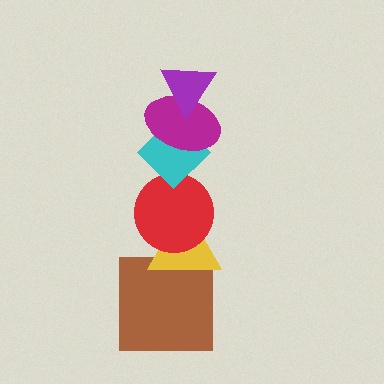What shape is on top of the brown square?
The yellow triangle is on top of the brown square.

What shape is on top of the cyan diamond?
The magenta ellipse is on top of the cyan diamond.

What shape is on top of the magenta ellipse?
The purple triangle is on top of the magenta ellipse.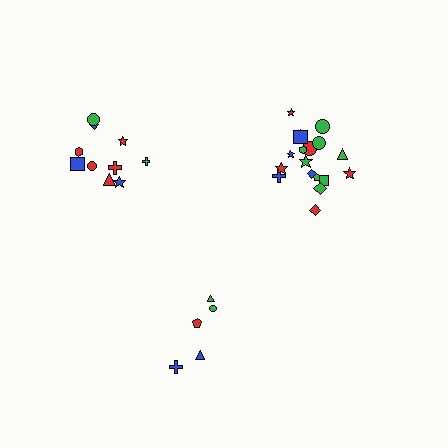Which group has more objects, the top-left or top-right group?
The top-right group.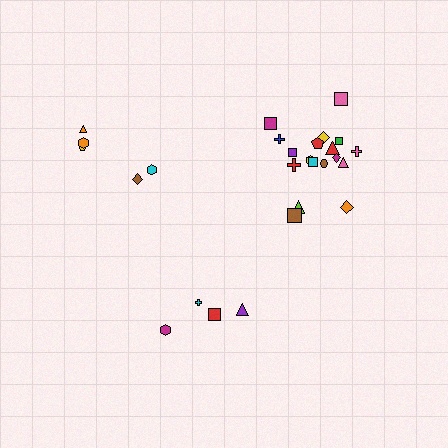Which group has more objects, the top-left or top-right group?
The top-right group.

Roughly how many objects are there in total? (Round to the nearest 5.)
Roughly 25 objects in total.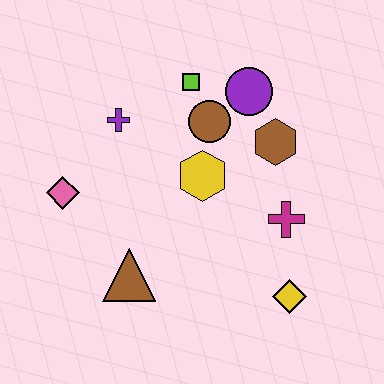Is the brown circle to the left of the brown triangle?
No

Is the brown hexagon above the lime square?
No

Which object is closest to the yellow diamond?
The magenta cross is closest to the yellow diamond.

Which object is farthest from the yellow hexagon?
The yellow diamond is farthest from the yellow hexagon.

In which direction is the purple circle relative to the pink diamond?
The purple circle is to the right of the pink diamond.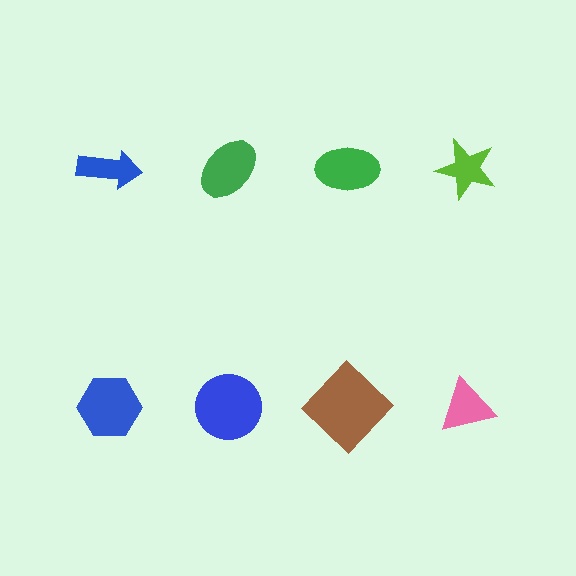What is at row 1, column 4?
A lime star.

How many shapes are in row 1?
4 shapes.